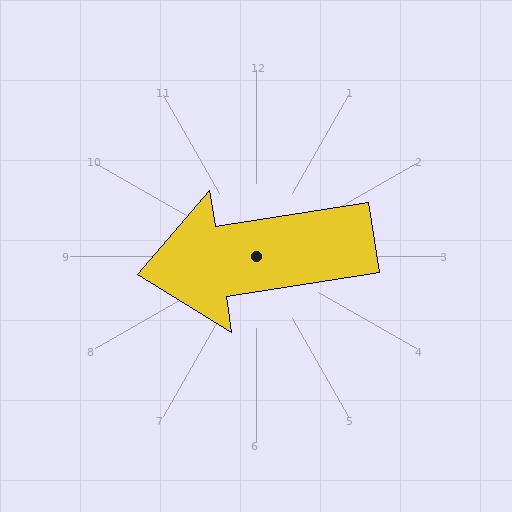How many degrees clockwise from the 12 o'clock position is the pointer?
Approximately 261 degrees.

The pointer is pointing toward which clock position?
Roughly 9 o'clock.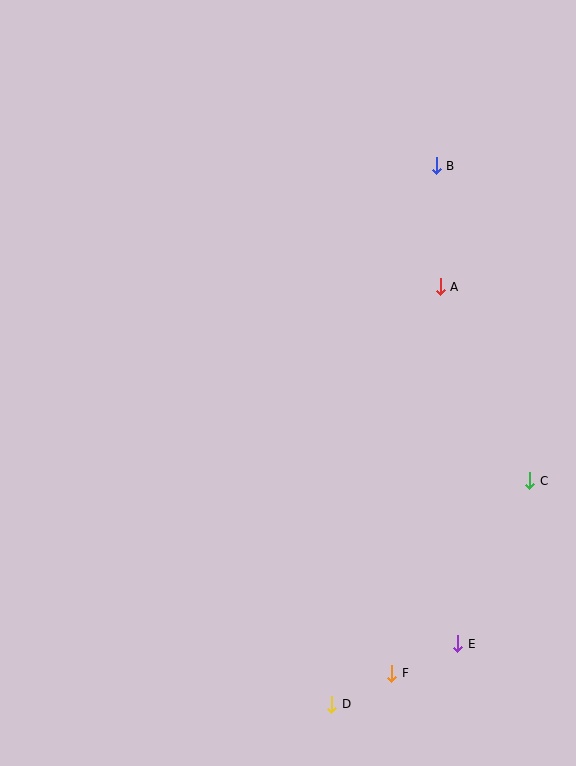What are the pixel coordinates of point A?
Point A is at (440, 286).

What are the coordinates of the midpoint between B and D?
The midpoint between B and D is at (384, 435).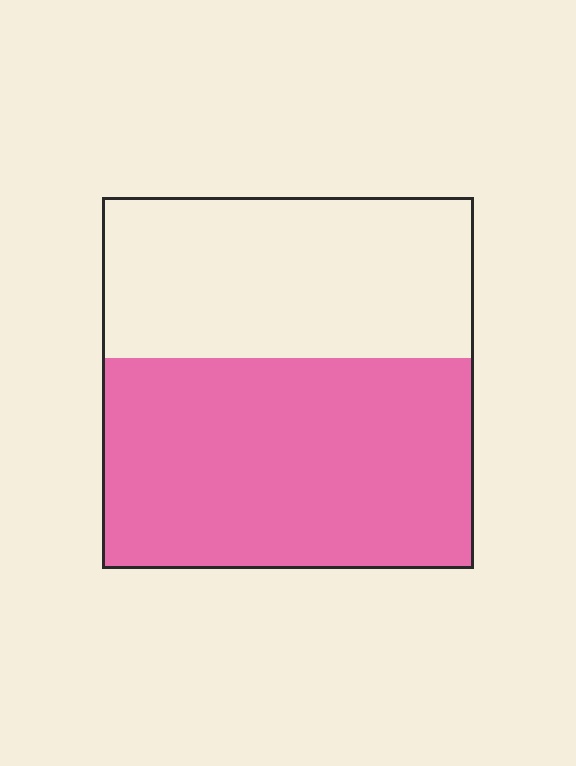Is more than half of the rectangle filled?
Yes.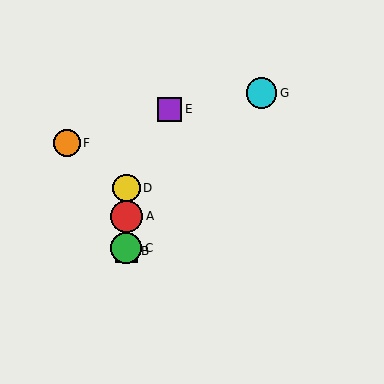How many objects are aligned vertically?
4 objects (A, B, C, D) are aligned vertically.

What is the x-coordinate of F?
Object F is at x≈67.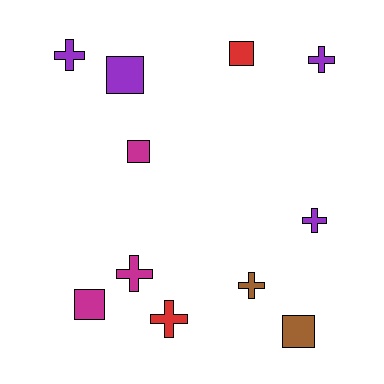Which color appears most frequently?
Purple, with 4 objects.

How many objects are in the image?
There are 11 objects.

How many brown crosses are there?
There is 1 brown cross.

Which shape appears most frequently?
Cross, with 6 objects.